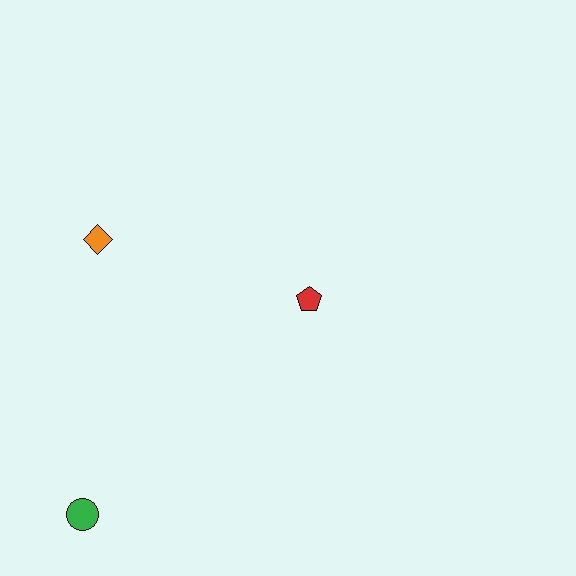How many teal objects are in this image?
There are no teal objects.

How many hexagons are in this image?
There are no hexagons.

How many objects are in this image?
There are 3 objects.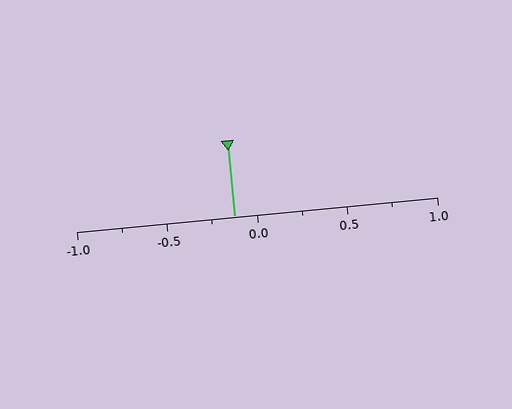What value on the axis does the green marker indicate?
The marker indicates approximately -0.12.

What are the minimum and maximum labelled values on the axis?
The axis runs from -1.0 to 1.0.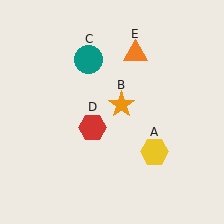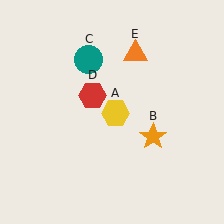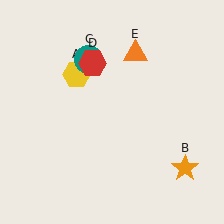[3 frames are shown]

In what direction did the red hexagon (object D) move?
The red hexagon (object D) moved up.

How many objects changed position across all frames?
3 objects changed position: yellow hexagon (object A), orange star (object B), red hexagon (object D).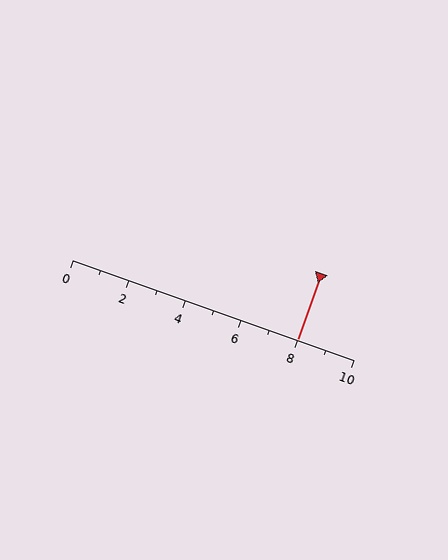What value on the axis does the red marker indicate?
The marker indicates approximately 8.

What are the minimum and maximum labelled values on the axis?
The axis runs from 0 to 10.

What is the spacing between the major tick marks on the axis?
The major ticks are spaced 2 apart.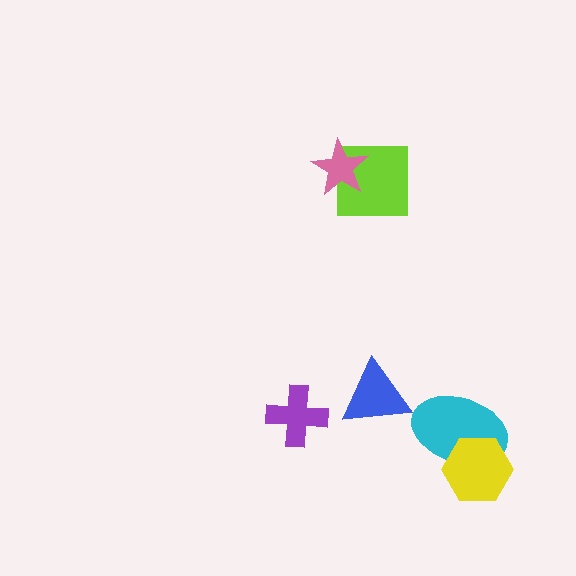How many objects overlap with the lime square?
1 object overlaps with the lime square.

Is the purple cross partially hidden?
No, no other shape covers it.